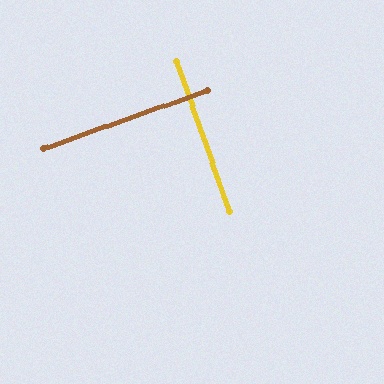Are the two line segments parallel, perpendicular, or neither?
Perpendicular — they meet at approximately 90°.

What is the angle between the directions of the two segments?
Approximately 90 degrees.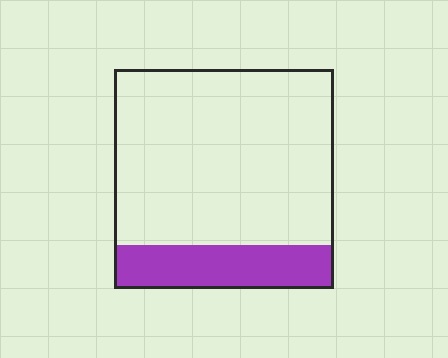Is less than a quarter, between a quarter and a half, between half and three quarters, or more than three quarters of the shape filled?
Less than a quarter.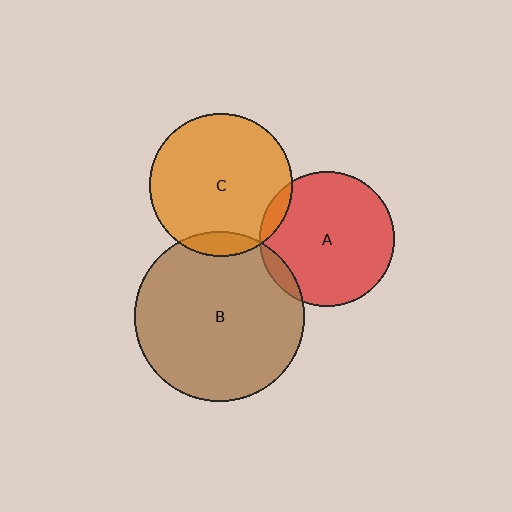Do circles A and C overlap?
Yes.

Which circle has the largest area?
Circle B (brown).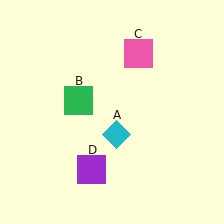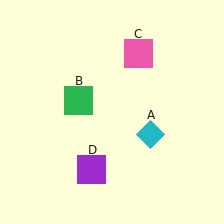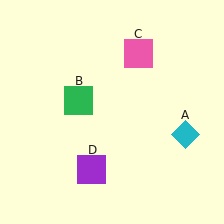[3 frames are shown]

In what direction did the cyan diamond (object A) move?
The cyan diamond (object A) moved right.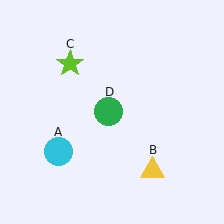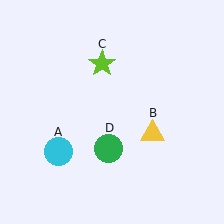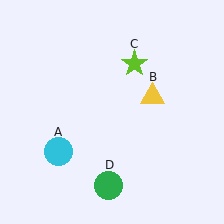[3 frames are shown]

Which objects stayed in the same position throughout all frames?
Cyan circle (object A) remained stationary.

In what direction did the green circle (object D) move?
The green circle (object D) moved down.